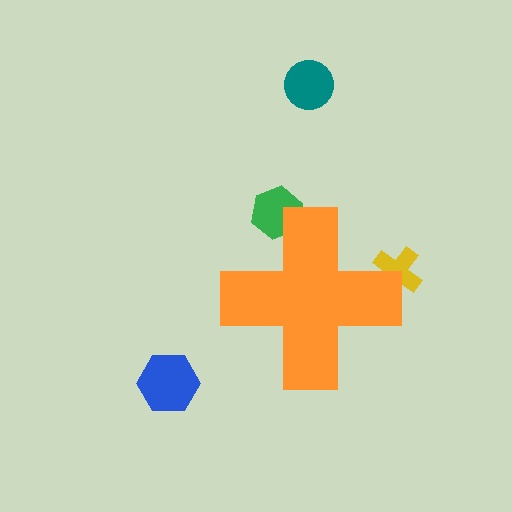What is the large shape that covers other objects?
An orange cross.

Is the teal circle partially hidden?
No, the teal circle is fully visible.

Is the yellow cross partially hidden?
Yes, the yellow cross is partially hidden behind the orange cross.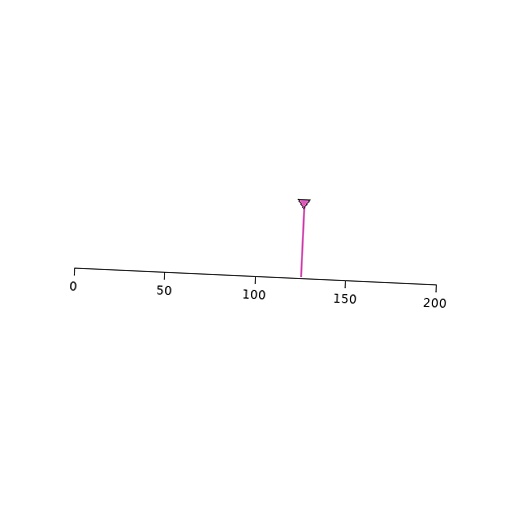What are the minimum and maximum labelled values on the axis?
The axis runs from 0 to 200.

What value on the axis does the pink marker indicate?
The marker indicates approximately 125.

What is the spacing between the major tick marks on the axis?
The major ticks are spaced 50 apart.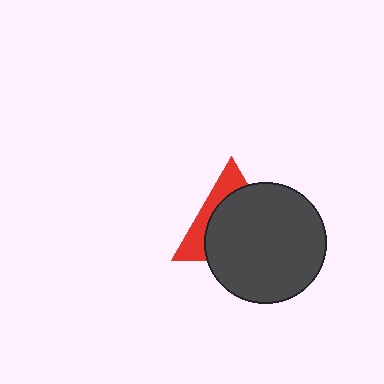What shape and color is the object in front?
The object in front is a dark gray circle.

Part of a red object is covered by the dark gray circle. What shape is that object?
It is a triangle.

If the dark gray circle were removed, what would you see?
You would see the complete red triangle.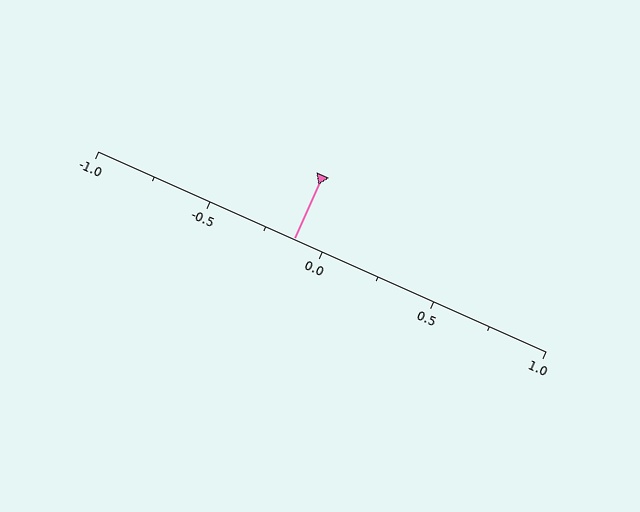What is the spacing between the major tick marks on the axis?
The major ticks are spaced 0.5 apart.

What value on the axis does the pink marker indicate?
The marker indicates approximately -0.12.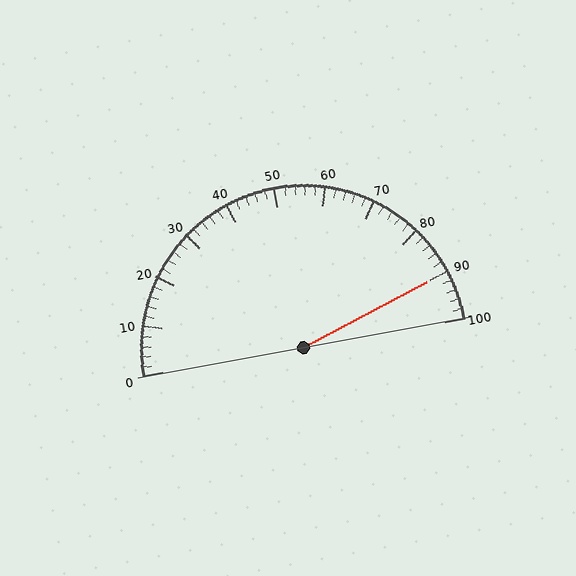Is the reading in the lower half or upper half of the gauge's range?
The reading is in the upper half of the range (0 to 100).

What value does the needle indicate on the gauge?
The needle indicates approximately 90.